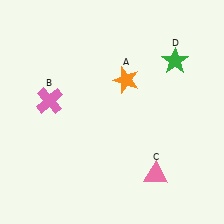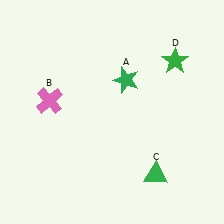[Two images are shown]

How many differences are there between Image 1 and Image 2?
There are 2 differences between the two images.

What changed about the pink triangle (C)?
In Image 1, C is pink. In Image 2, it changed to green.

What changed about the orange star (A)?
In Image 1, A is orange. In Image 2, it changed to green.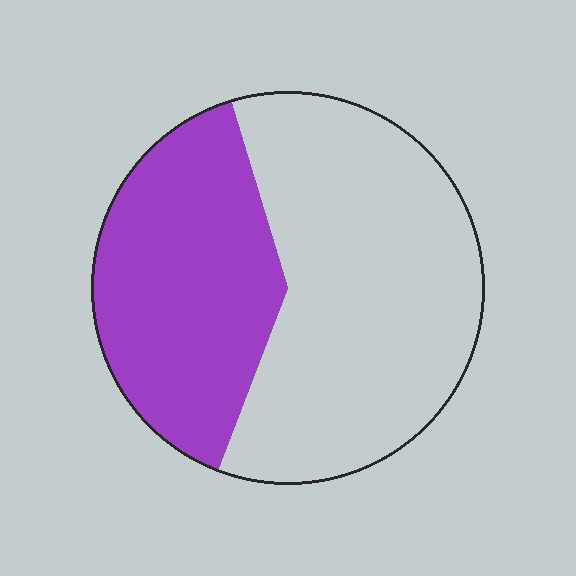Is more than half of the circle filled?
No.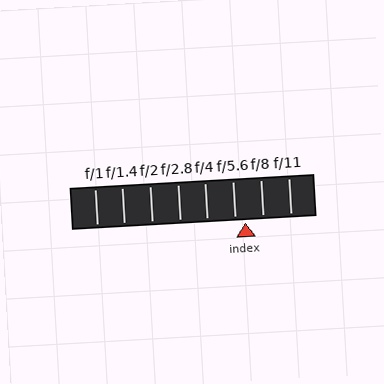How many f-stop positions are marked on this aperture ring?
There are 8 f-stop positions marked.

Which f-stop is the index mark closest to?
The index mark is closest to f/5.6.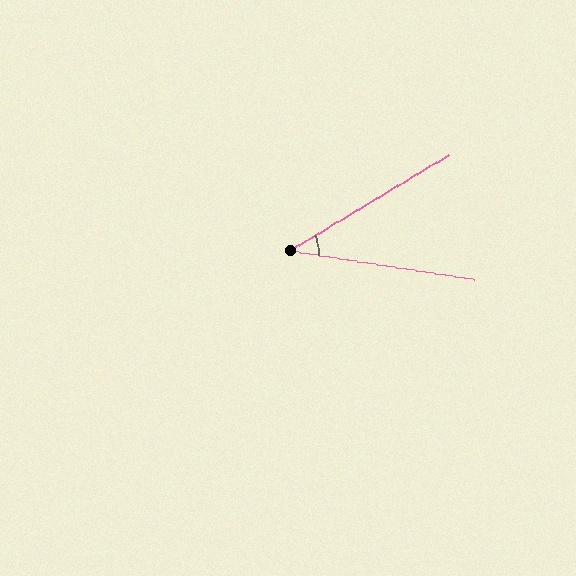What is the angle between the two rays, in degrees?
Approximately 40 degrees.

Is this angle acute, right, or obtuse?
It is acute.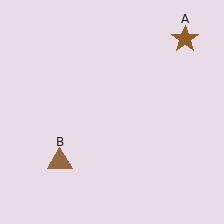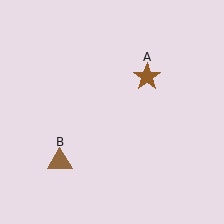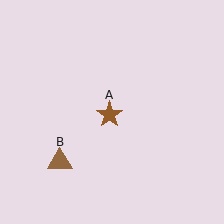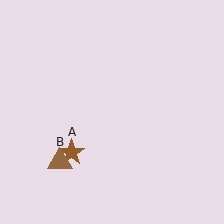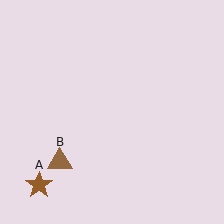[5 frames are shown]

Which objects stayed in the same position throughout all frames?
Brown triangle (object B) remained stationary.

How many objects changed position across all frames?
1 object changed position: brown star (object A).